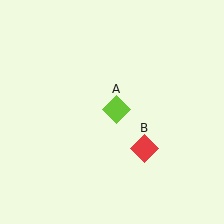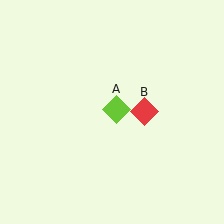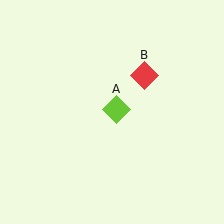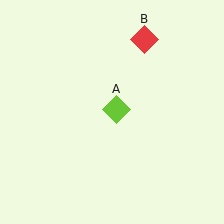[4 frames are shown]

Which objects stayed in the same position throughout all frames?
Lime diamond (object A) remained stationary.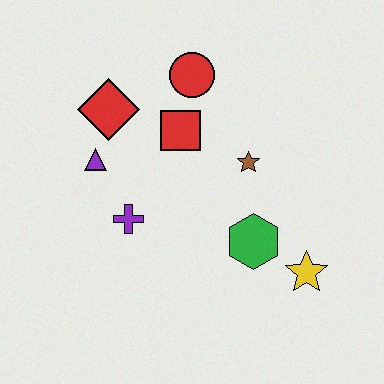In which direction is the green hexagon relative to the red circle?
The green hexagon is below the red circle.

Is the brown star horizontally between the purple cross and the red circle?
No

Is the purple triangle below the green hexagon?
No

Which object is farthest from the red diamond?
The yellow star is farthest from the red diamond.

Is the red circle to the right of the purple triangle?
Yes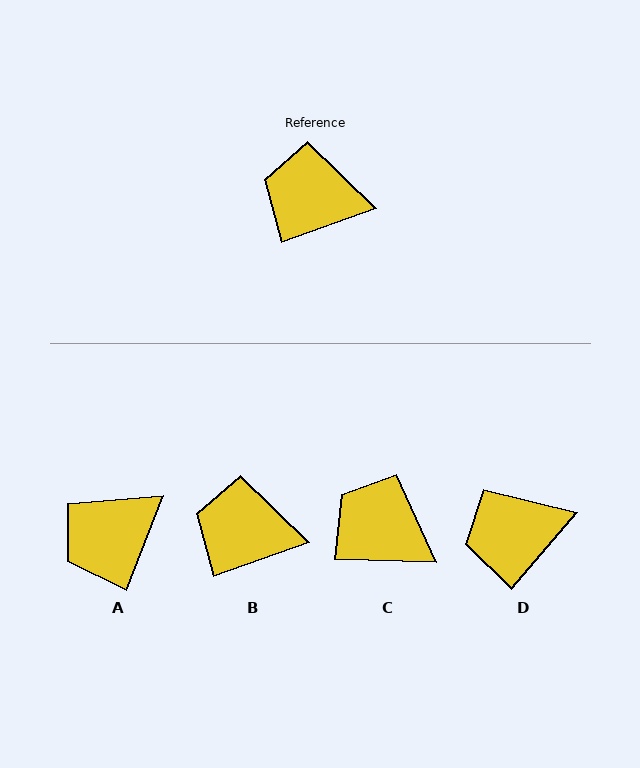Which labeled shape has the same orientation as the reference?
B.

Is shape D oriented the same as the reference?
No, it is off by about 31 degrees.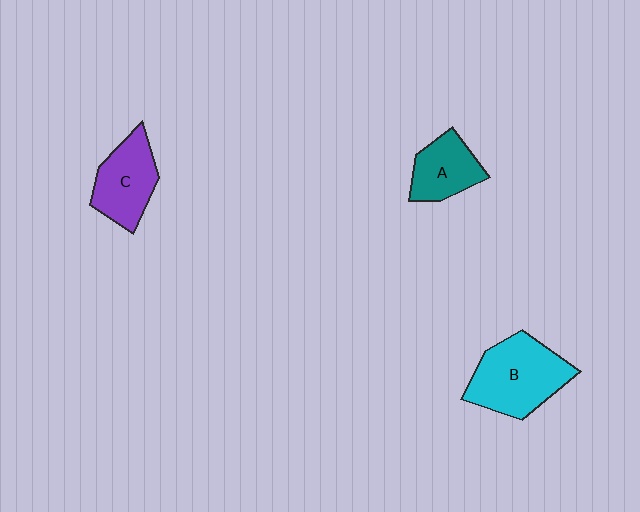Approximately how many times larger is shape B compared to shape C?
Approximately 1.4 times.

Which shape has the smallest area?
Shape A (teal).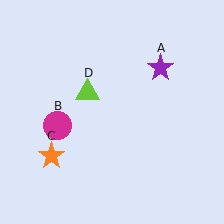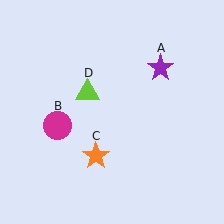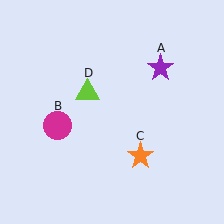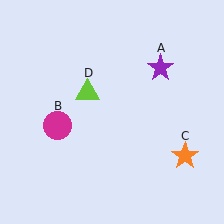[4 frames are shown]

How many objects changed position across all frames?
1 object changed position: orange star (object C).